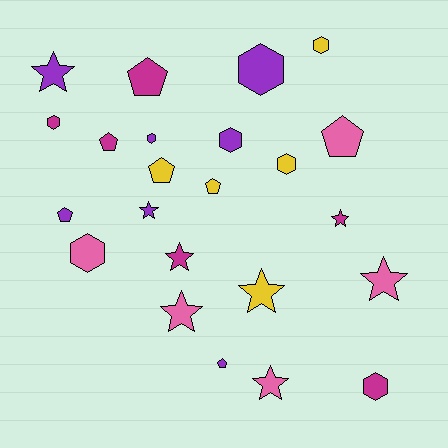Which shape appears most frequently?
Hexagon, with 8 objects.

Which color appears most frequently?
Purple, with 7 objects.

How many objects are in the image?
There are 23 objects.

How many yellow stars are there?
There is 1 yellow star.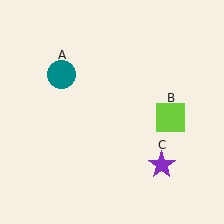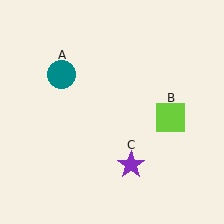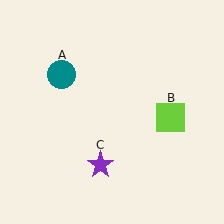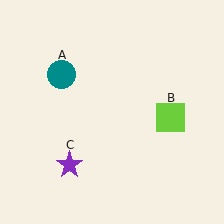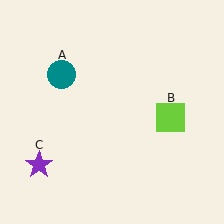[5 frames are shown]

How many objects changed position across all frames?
1 object changed position: purple star (object C).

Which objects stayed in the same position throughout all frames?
Teal circle (object A) and lime square (object B) remained stationary.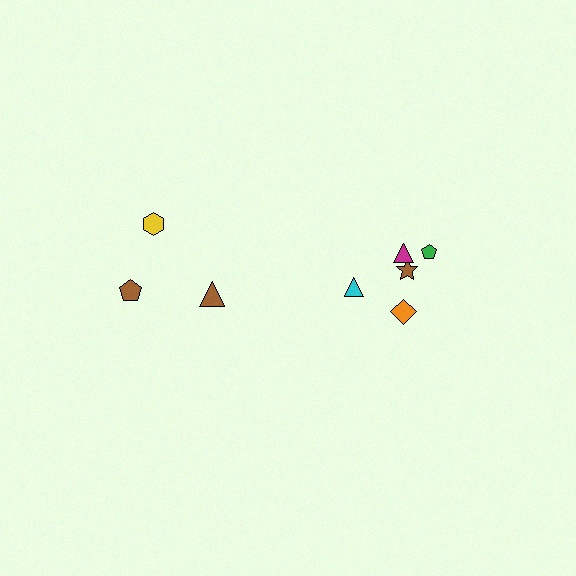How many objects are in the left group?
There are 3 objects.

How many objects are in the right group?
There are 5 objects.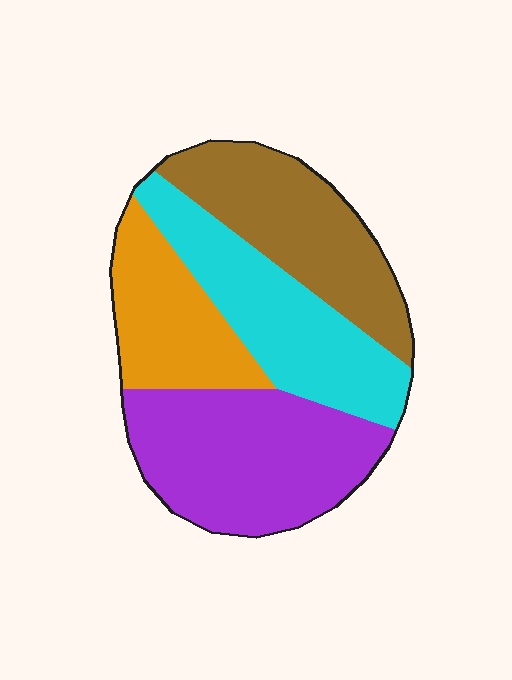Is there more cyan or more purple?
Purple.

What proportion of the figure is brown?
Brown takes up less than a quarter of the figure.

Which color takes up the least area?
Orange, at roughly 20%.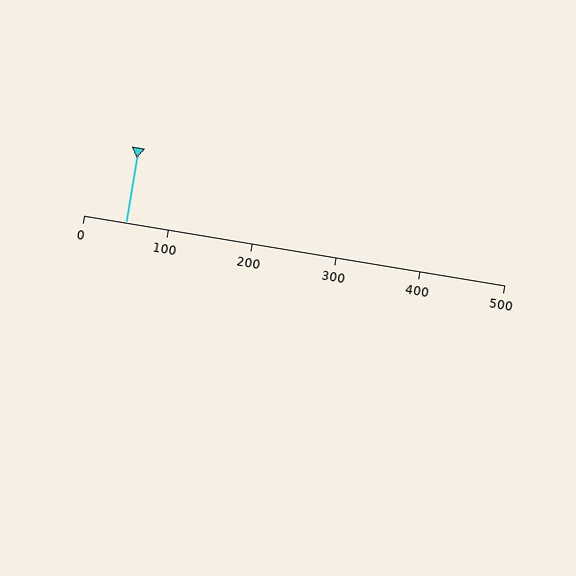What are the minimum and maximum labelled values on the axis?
The axis runs from 0 to 500.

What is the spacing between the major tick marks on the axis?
The major ticks are spaced 100 apart.